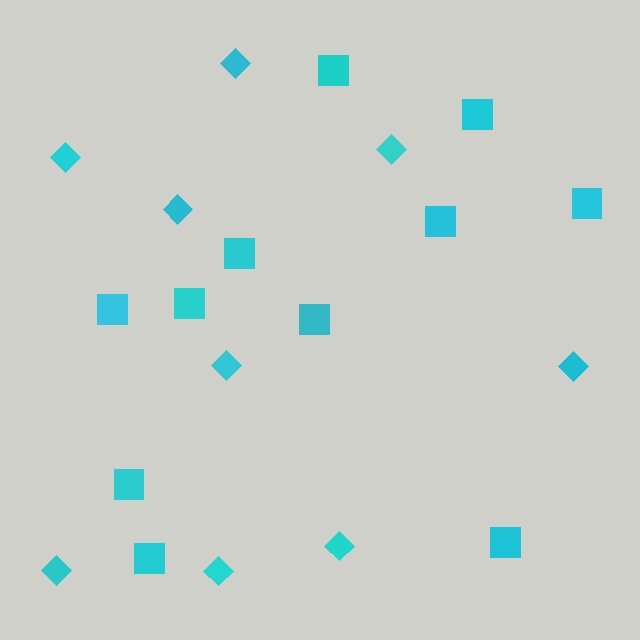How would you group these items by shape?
There are 2 groups: one group of squares (11) and one group of diamonds (9).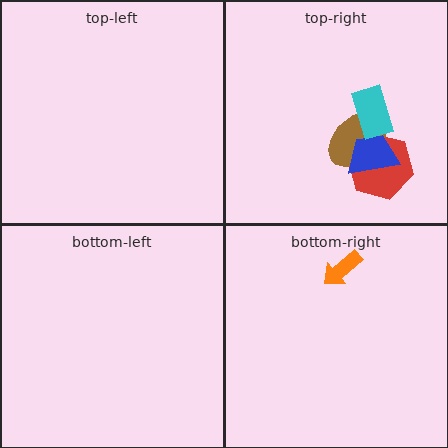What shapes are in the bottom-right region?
The orange arrow.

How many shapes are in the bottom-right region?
1.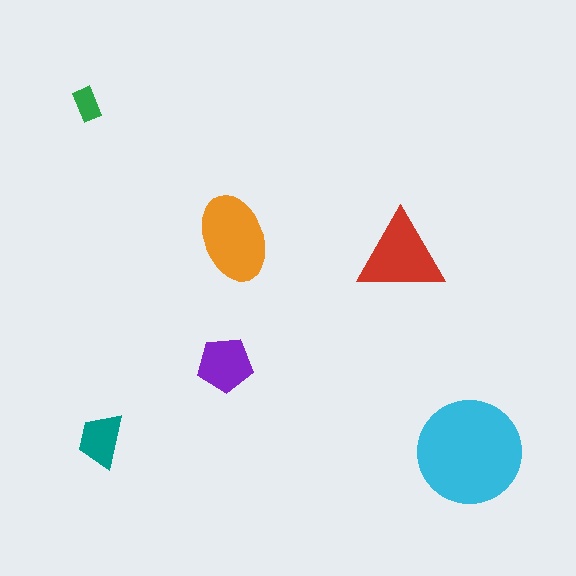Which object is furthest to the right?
The cyan circle is rightmost.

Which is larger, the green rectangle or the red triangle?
The red triangle.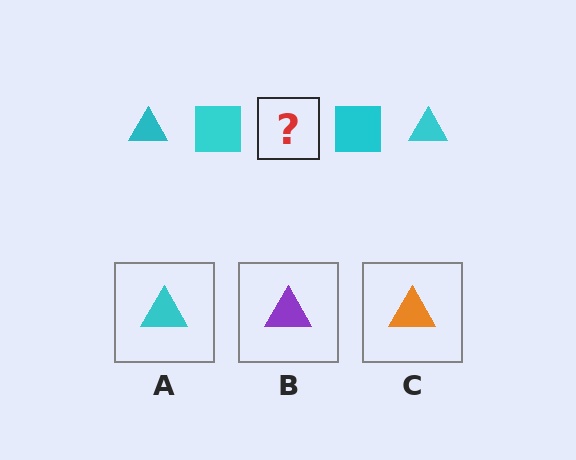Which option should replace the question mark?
Option A.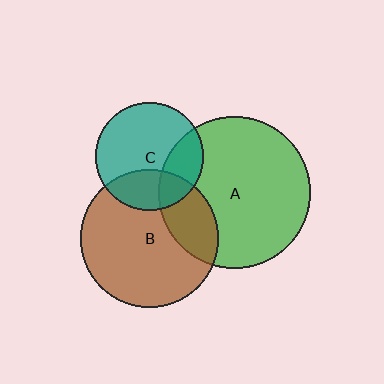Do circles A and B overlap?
Yes.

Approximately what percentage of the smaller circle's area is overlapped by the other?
Approximately 25%.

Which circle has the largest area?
Circle A (green).